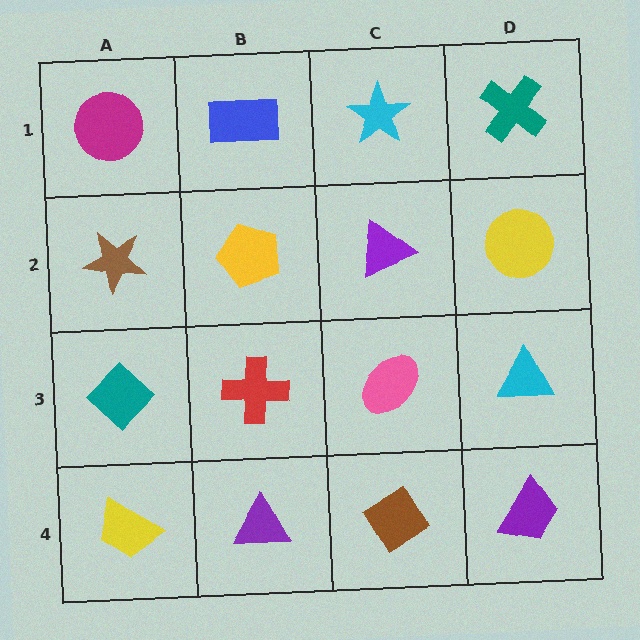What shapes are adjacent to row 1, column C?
A purple triangle (row 2, column C), a blue rectangle (row 1, column B), a teal cross (row 1, column D).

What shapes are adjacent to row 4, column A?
A teal diamond (row 3, column A), a purple triangle (row 4, column B).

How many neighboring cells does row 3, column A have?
3.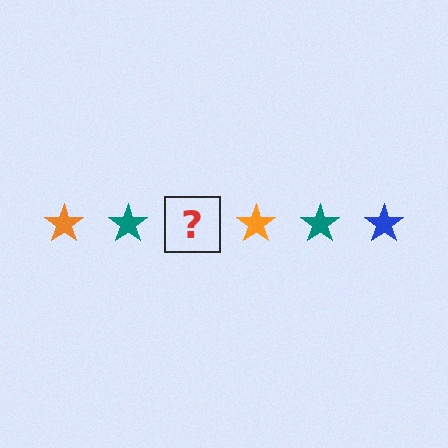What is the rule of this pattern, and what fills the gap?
The rule is that the pattern cycles through orange, teal, blue stars. The gap should be filled with a blue star.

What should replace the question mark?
The question mark should be replaced with a blue star.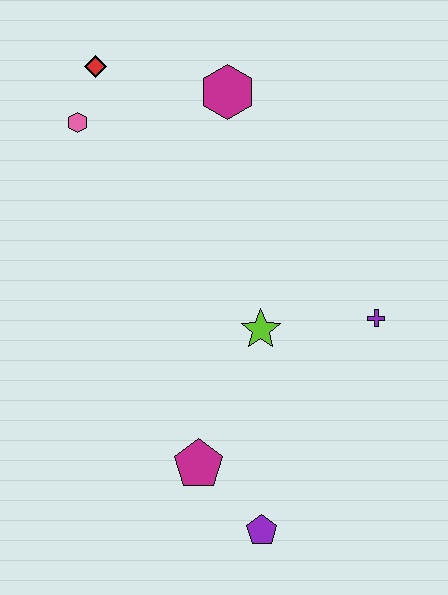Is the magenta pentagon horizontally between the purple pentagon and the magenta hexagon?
No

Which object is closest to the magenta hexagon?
The red diamond is closest to the magenta hexagon.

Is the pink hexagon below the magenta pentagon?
No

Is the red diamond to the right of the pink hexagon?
Yes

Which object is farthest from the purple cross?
The red diamond is farthest from the purple cross.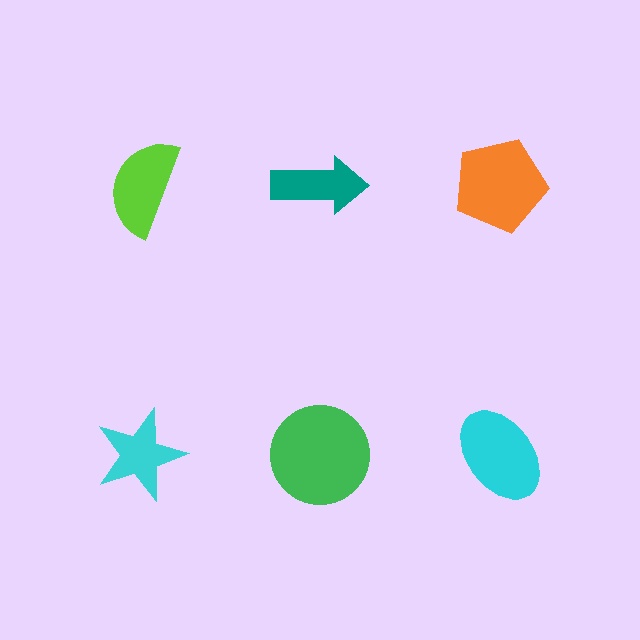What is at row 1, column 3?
An orange pentagon.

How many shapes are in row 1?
3 shapes.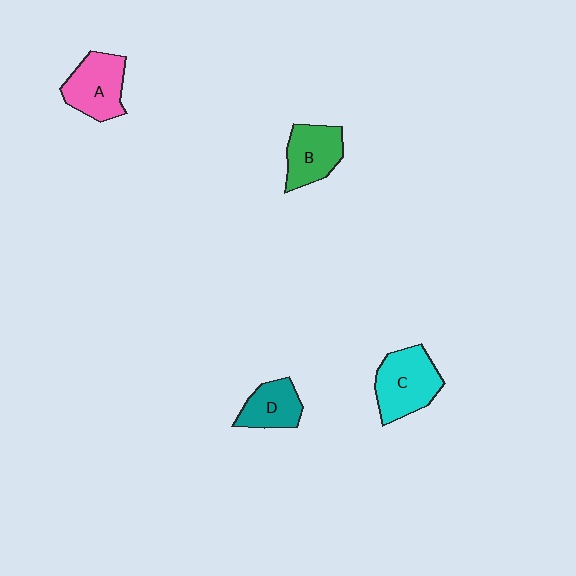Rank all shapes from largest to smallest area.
From largest to smallest: C (cyan), A (pink), B (green), D (teal).